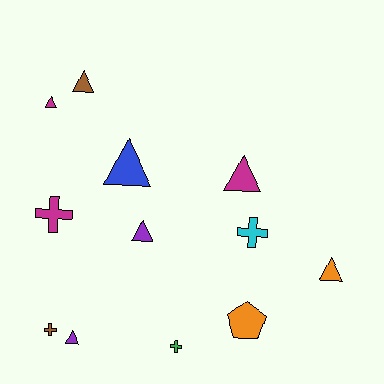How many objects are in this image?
There are 12 objects.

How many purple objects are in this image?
There are 2 purple objects.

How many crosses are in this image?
There are 4 crosses.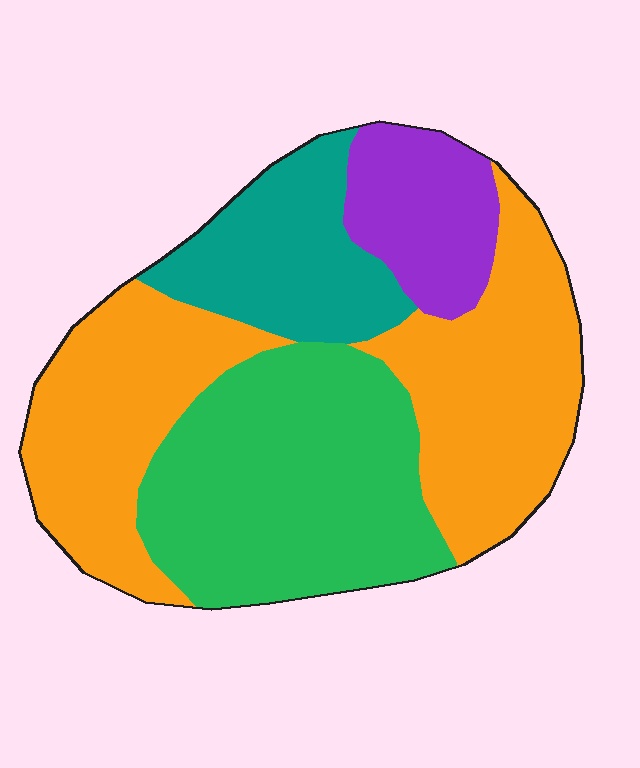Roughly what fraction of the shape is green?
Green takes up about one third (1/3) of the shape.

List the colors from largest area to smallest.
From largest to smallest: orange, green, teal, purple.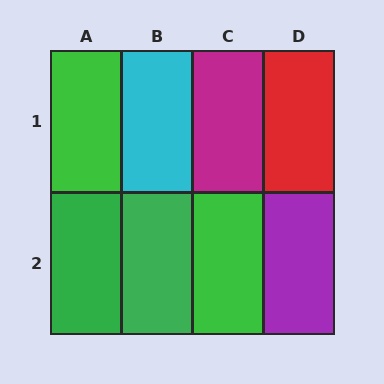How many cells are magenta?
1 cell is magenta.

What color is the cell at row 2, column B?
Green.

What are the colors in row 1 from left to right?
Green, cyan, magenta, red.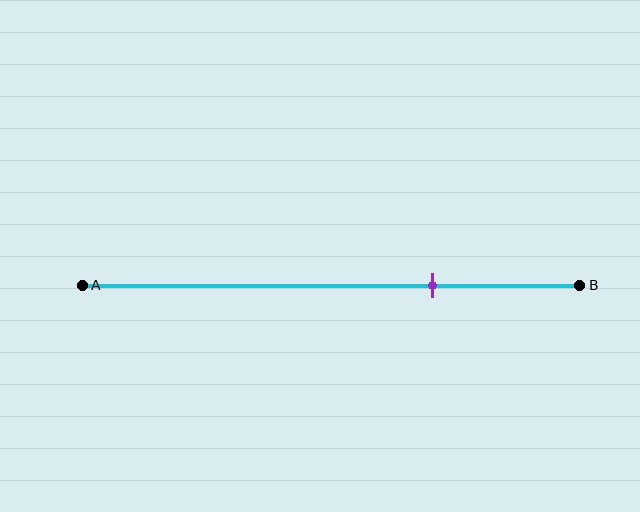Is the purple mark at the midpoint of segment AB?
No, the mark is at about 70% from A, not at the 50% midpoint.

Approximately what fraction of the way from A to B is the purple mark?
The purple mark is approximately 70% of the way from A to B.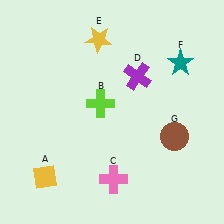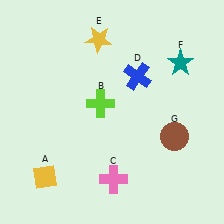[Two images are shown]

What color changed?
The cross (D) changed from purple in Image 1 to blue in Image 2.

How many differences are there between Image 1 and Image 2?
There is 1 difference between the two images.